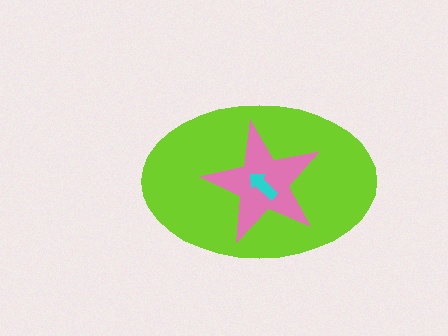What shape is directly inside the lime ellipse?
The pink star.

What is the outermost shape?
The lime ellipse.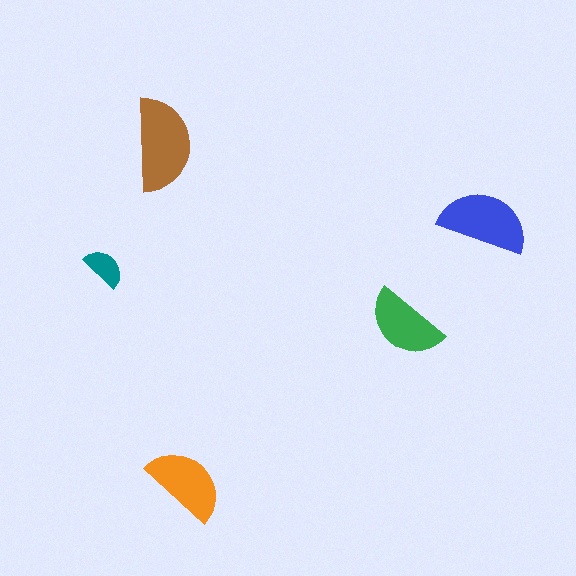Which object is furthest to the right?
The blue semicircle is rightmost.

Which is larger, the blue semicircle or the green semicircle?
The blue one.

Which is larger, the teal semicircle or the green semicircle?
The green one.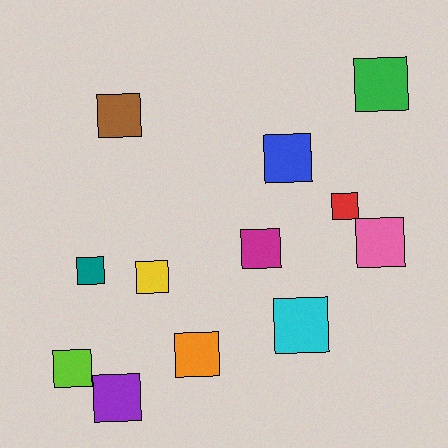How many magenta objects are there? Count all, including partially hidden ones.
There is 1 magenta object.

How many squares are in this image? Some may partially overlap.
There are 12 squares.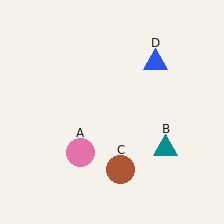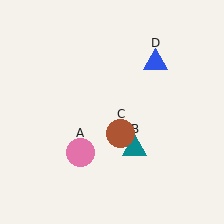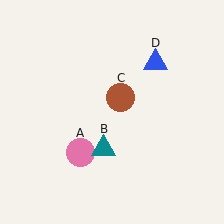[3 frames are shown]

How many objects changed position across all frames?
2 objects changed position: teal triangle (object B), brown circle (object C).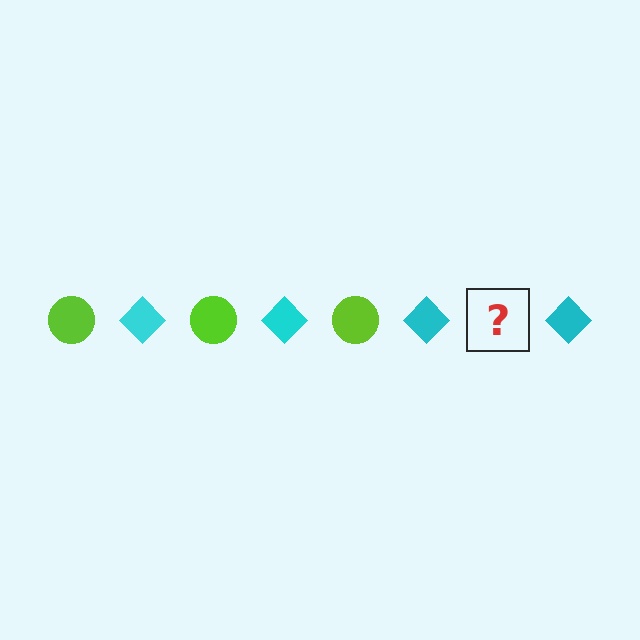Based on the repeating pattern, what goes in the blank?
The blank should be a lime circle.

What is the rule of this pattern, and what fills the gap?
The rule is that the pattern alternates between lime circle and cyan diamond. The gap should be filled with a lime circle.